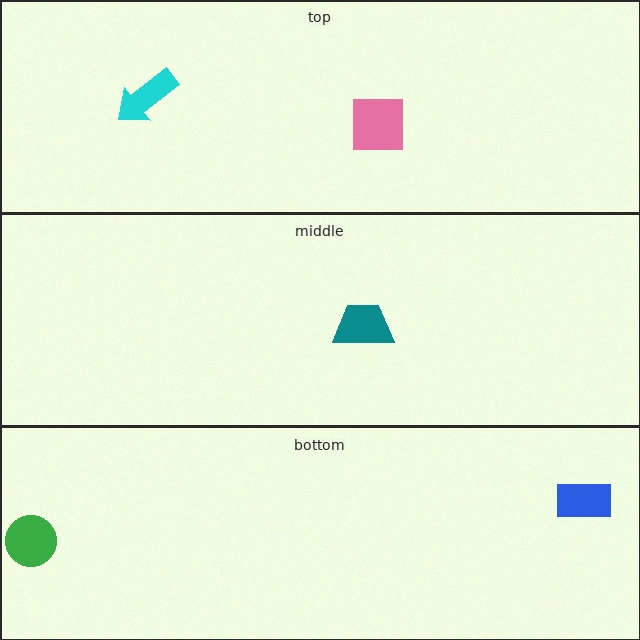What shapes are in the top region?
The cyan arrow, the pink square.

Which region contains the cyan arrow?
The top region.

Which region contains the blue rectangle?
The bottom region.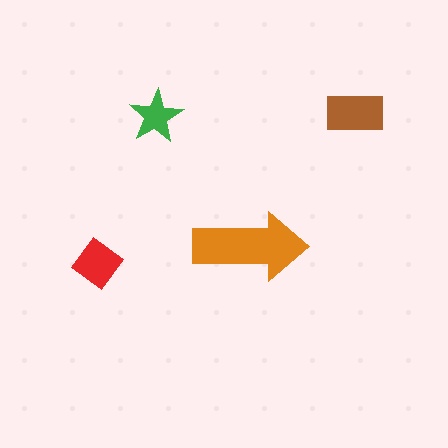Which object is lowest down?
The red diamond is bottommost.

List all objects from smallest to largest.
The green star, the red diamond, the brown rectangle, the orange arrow.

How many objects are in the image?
There are 4 objects in the image.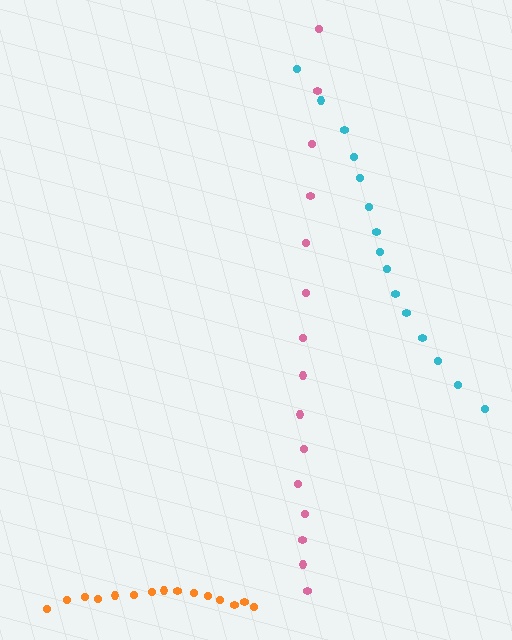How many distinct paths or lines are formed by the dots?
There are 3 distinct paths.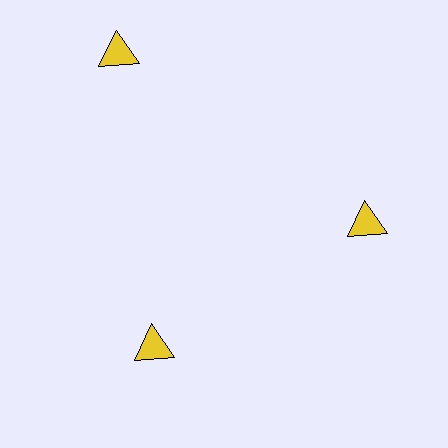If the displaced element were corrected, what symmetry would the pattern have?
It would have 3-fold rotational symmetry — the pattern would map onto itself every 120 degrees.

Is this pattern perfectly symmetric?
No. The 3 yellow triangles are arranged in a ring, but one element near the 11 o'clock position is pushed outward from the center, breaking the 3-fold rotational symmetry.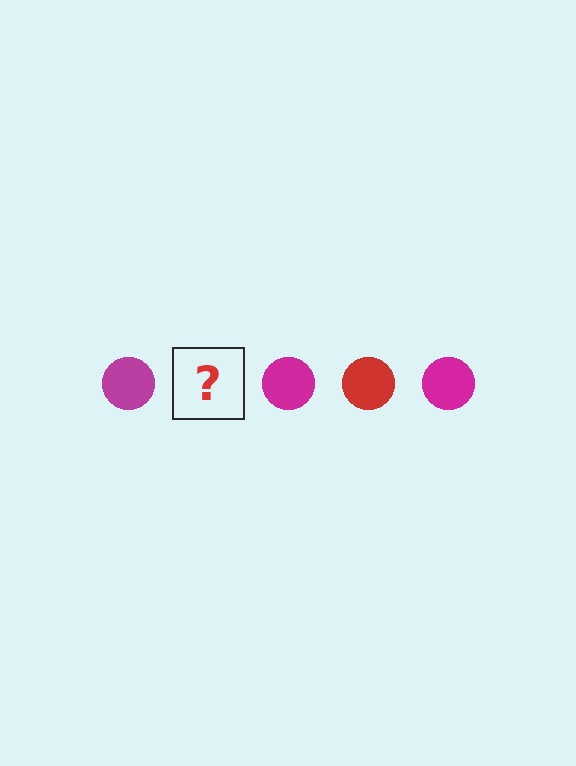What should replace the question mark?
The question mark should be replaced with a red circle.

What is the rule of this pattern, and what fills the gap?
The rule is that the pattern cycles through magenta, red circles. The gap should be filled with a red circle.